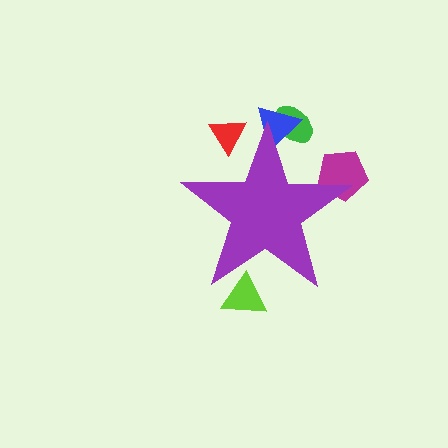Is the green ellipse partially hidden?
Yes, the green ellipse is partially hidden behind the purple star.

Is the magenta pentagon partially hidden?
Yes, the magenta pentagon is partially hidden behind the purple star.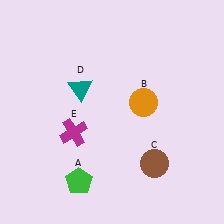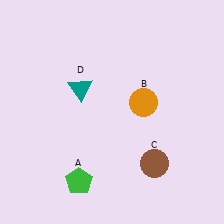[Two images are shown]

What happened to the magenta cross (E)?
The magenta cross (E) was removed in Image 2. It was in the bottom-left area of Image 1.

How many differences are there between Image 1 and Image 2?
There is 1 difference between the two images.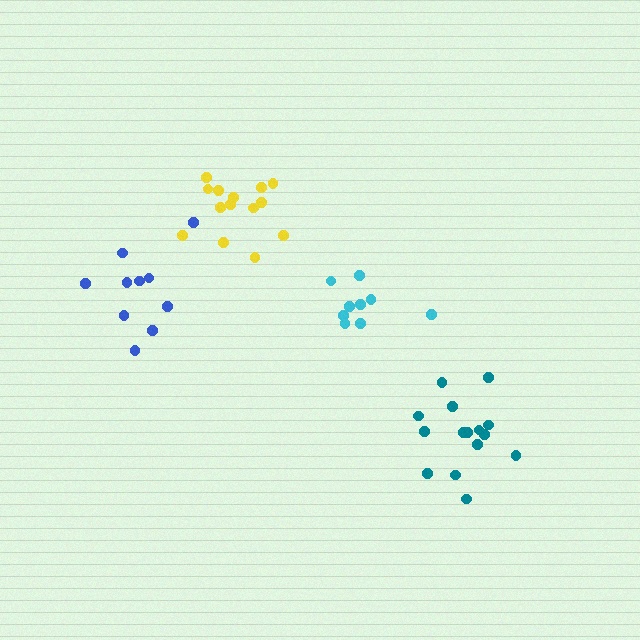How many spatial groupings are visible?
There are 4 spatial groupings.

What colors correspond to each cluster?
The clusters are colored: yellow, cyan, teal, blue.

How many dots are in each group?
Group 1: 14 dots, Group 2: 9 dots, Group 3: 15 dots, Group 4: 10 dots (48 total).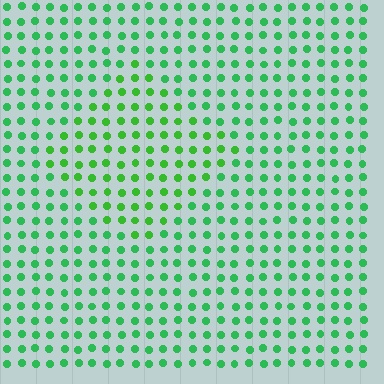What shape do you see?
I see a diamond.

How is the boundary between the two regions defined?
The boundary is defined purely by a slight shift in hue (about 20 degrees). Spacing, size, and orientation are identical on both sides.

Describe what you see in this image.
The image is filled with small green elements in a uniform arrangement. A diamond-shaped region is visible where the elements are tinted to a slightly different hue, forming a subtle color boundary.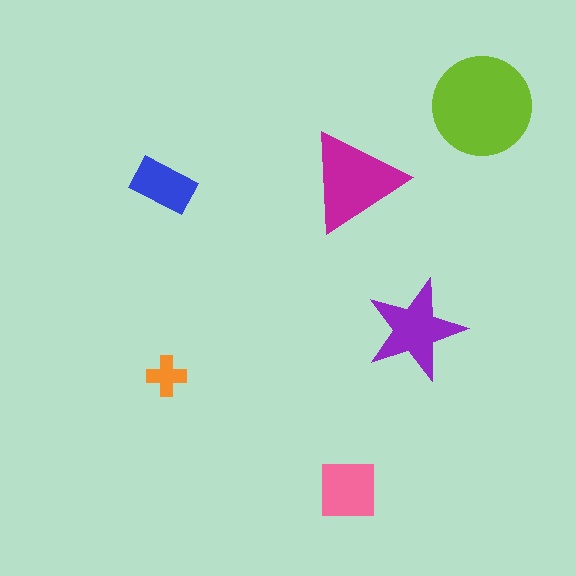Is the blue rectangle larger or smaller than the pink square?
Smaller.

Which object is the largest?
The lime circle.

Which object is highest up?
The lime circle is topmost.